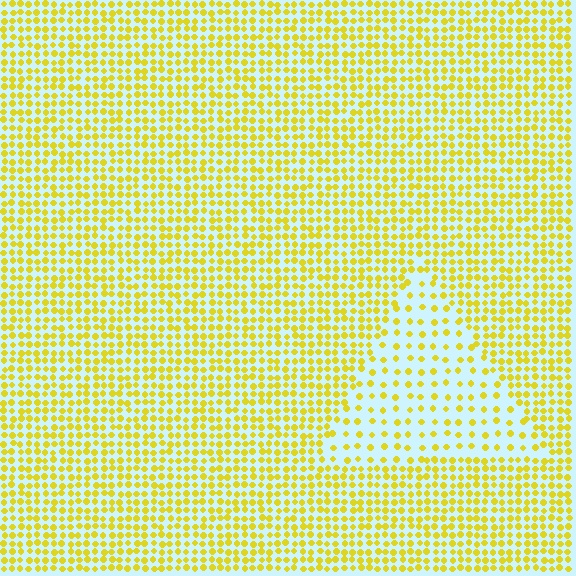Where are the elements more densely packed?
The elements are more densely packed outside the triangle boundary.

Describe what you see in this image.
The image contains small yellow elements arranged at two different densities. A triangle-shaped region is visible where the elements are less densely packed than the surrounding area.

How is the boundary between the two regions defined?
The boundary is defined by a change in element density (approximately 2.3x ratio). All elements are the same color, size, and shape.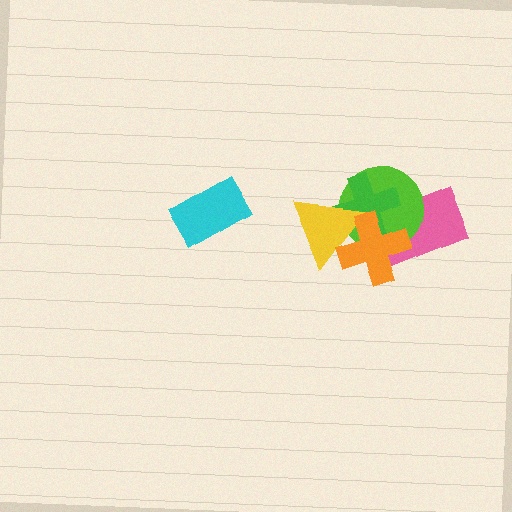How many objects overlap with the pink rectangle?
3 objects overlap with the pink rectangle.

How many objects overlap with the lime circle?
4 objects overlap with the lime circle.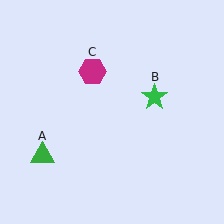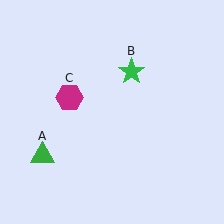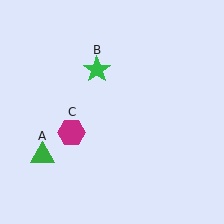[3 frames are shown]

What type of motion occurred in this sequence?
The green star (object B), magenta hexagon (object C) rotated counterclockwise around the center of the scene.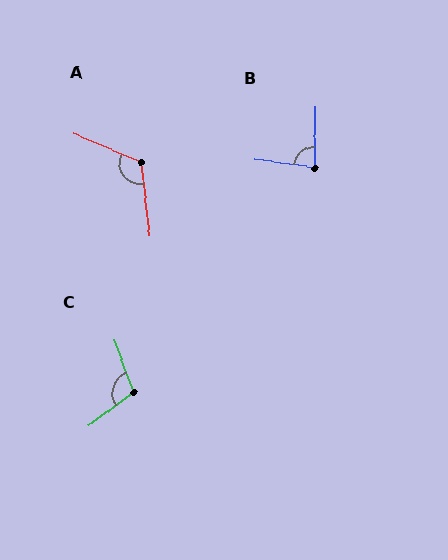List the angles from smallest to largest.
B (83°), C (107°), A (120°).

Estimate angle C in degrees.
Approximately 107 degrees.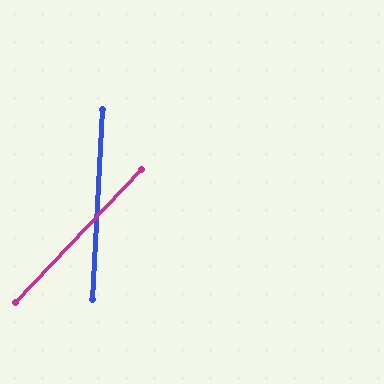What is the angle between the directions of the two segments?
Approximately 40 degrees.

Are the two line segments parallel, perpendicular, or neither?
Neither parallel nor perpendicular — they differ by about 40°.